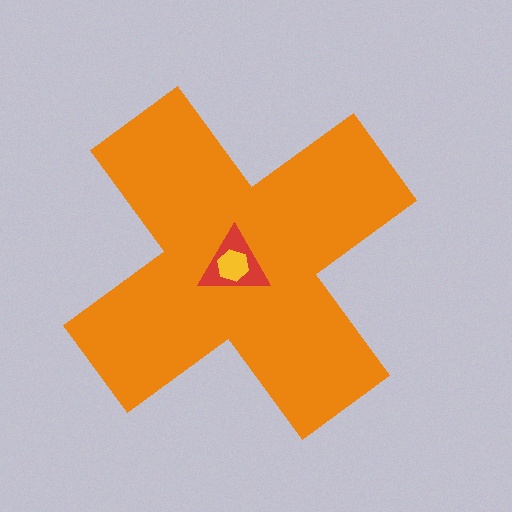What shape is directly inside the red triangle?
The yellow hexagon.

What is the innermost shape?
The yellow hexagon.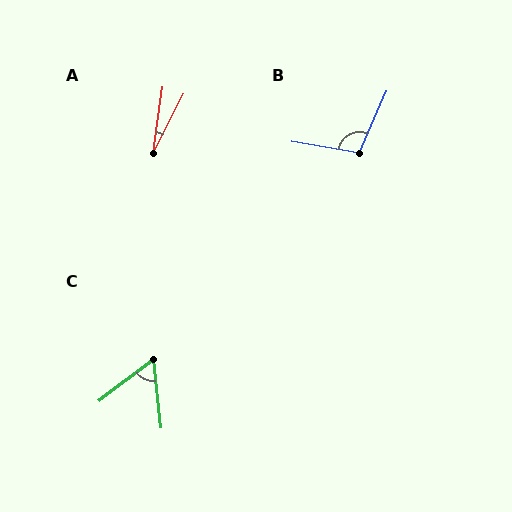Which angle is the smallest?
A, at approximately 19 degrees.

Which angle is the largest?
B, at approximately 105 degrees.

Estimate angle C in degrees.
Approximately 59 degrees.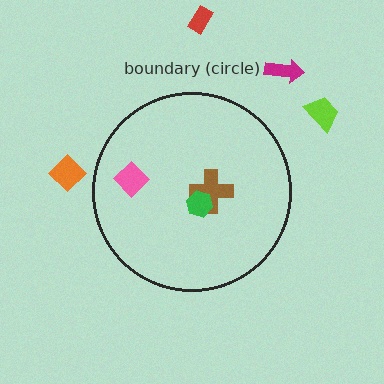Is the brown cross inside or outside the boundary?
Inside.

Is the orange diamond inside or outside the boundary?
Outside.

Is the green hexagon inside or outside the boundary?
Inside.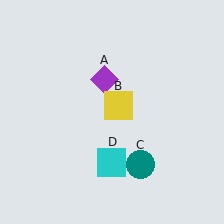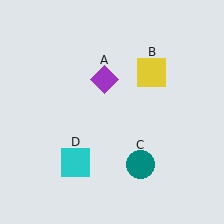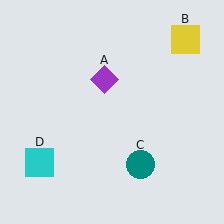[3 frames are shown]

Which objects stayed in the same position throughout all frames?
Purple diamond (object A) and teal circle (object C) remained stationary.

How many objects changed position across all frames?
2 objects changed position: yellow square (object B), cyan square (object D).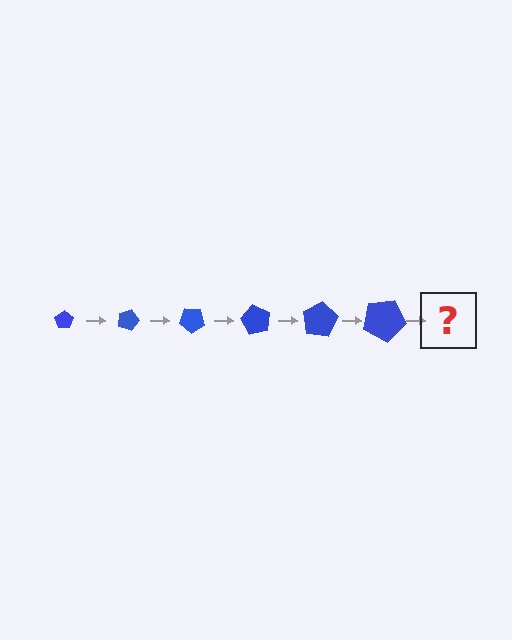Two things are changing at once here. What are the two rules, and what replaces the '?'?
The two rules are that the pentagon grows larger each step and it rotates 20 degrees each step. The '?' should be a pentagon, larger than the previous one and rotated 120 degrees from the start.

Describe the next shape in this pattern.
It should be a pentagon, larger than the previous one and rotated 120 degrees from the start.